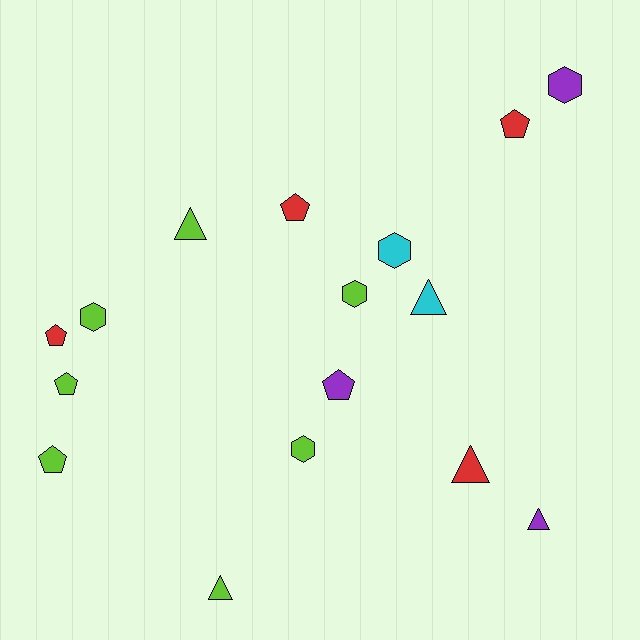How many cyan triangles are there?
There is 1 cyan triangle.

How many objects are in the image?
There are 16 objects.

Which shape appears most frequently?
Pentagon, with 6 objects.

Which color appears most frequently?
Lime, with 7 objects.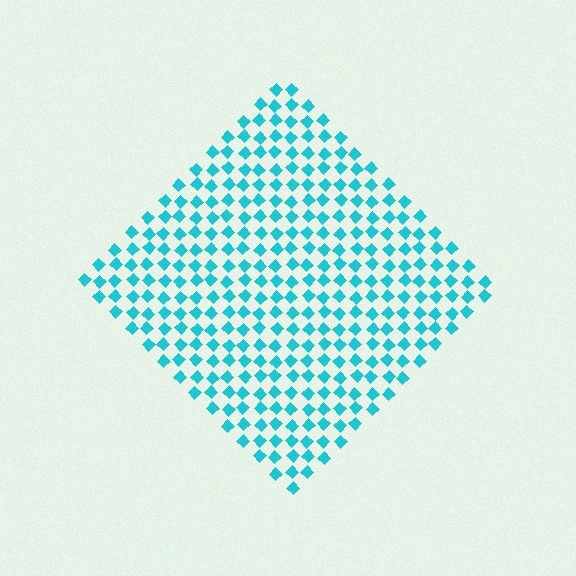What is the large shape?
The large shape is a diamond.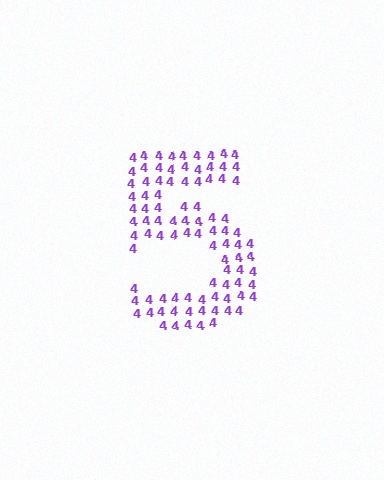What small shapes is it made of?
It is made of small digit 4's.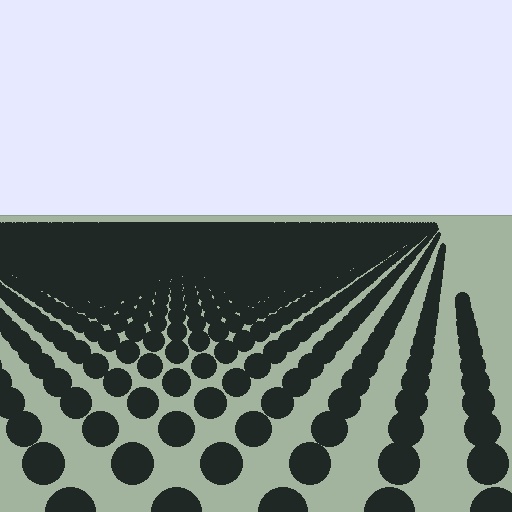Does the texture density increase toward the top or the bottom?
Density increases toward the top.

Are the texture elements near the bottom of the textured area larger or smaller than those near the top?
Larger. Near the bottom, elements are closer to the viewer and appear at a bigger on-screen size.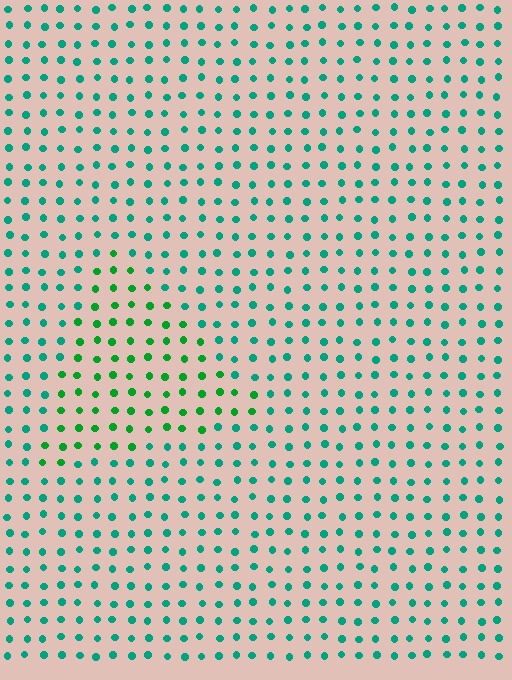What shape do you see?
I see a triangle.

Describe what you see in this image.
The image is filled with small teal elements in a uniform arrangement. A triangle-shaped region is visible where the elements are tinted to a slightly different hue, forming a subtle color boundary.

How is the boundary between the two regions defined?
The boundary is defined purely by a slight shift in hue (about 33 degrees). Spacing, size, and orientation are identical on both sides.